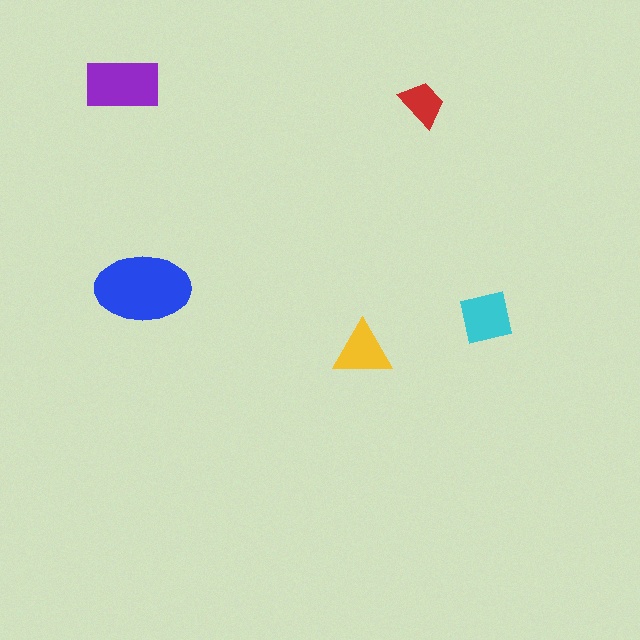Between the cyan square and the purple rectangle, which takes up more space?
The purple rectangle.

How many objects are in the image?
There are 5 objects in the image.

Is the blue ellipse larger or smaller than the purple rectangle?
Larger.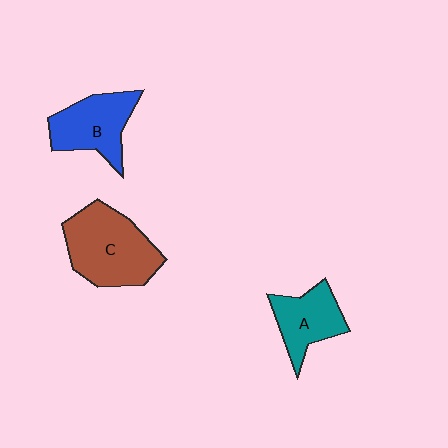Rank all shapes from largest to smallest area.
From largest to smallest: C (brown), B (blue), A (teal).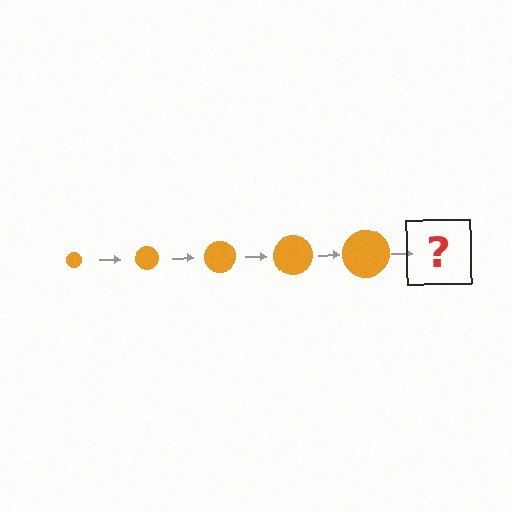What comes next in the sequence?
The next element should be an orange circle, larger than the previous one.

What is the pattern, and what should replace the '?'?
The pattern is that the circle gets progressively larger each step. The '?' should be an orange circle, larger than the previous one.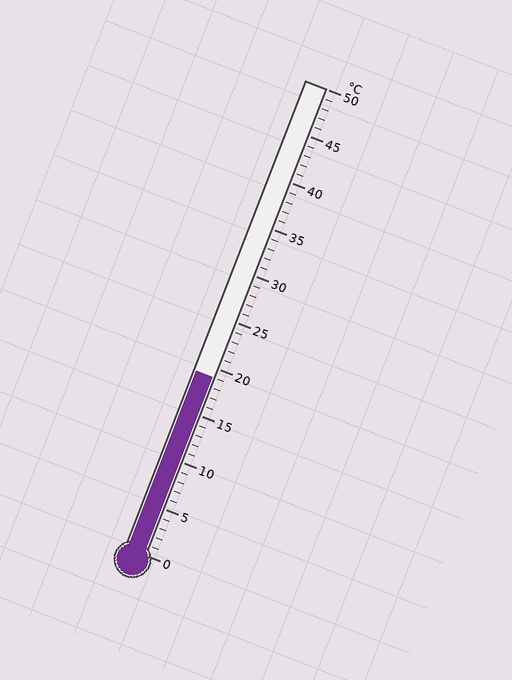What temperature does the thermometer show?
The thermometer shows approximately 19°C.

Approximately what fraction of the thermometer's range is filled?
The thermometer is filled to approximately 40% of its range.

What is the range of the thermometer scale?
The thermometer scale ranges from 0°C to 50°C.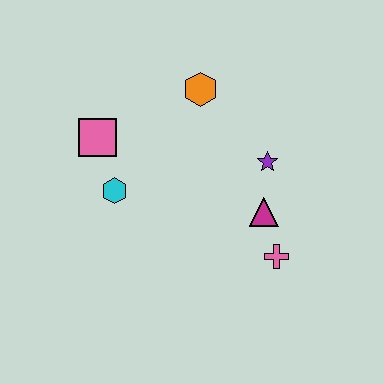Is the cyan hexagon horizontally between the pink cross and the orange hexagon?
No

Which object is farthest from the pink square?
The pink cross is farthest from the pink square.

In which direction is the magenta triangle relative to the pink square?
The magenta triangle is to the right of the pink square.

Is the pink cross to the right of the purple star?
Yes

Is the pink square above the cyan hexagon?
Yes